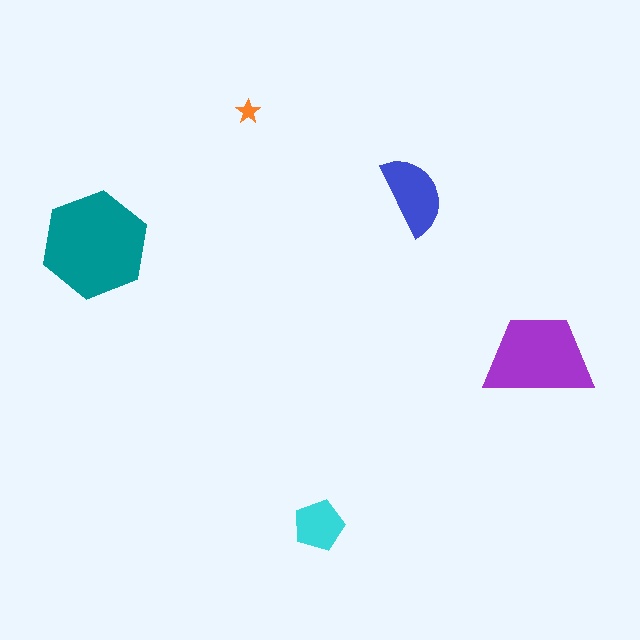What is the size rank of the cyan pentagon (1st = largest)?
4th.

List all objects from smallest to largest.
The orange star, the cyan pentagon, the blue semicircle, the purple trapezoid, the teal hexagon.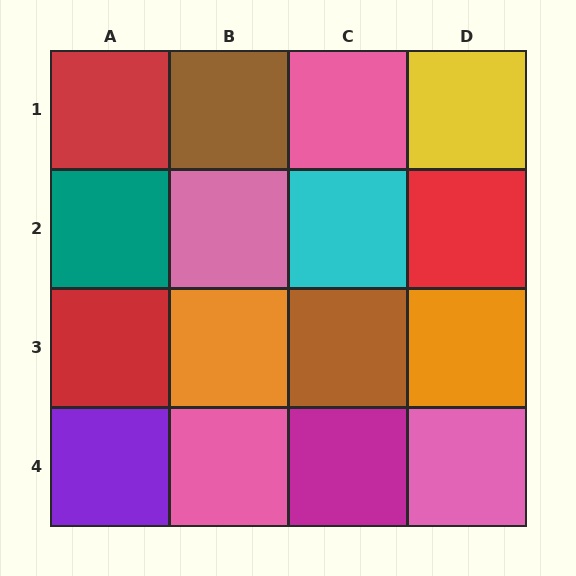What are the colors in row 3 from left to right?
Red, orange, brown, orange.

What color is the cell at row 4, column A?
Purple.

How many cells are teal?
1 cell is teal.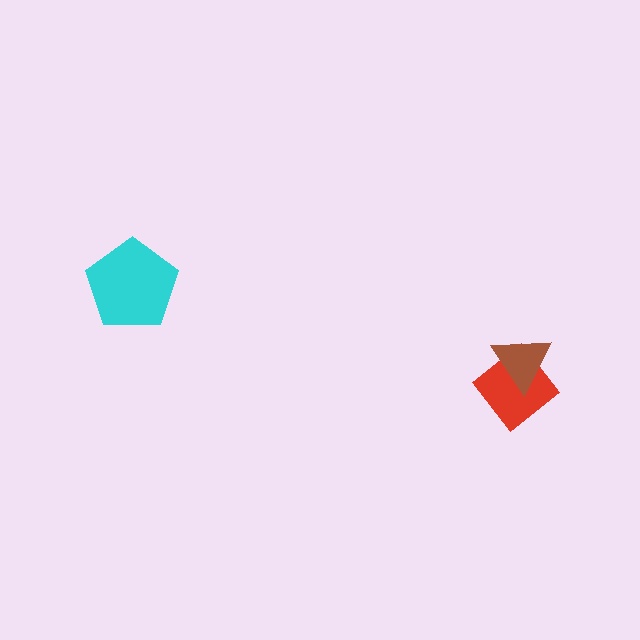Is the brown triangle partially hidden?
No, no other shape covers it.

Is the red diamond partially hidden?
Yes, it is partially covered by another shape.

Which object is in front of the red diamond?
The brown triangle is in front of the red diamond.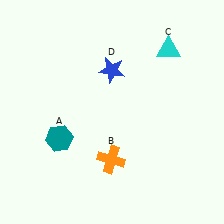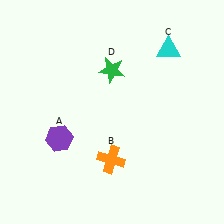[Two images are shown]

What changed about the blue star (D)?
In Image 1, D is blue. In Image 2, it changed to green.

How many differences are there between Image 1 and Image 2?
There are 2 differences between the two images.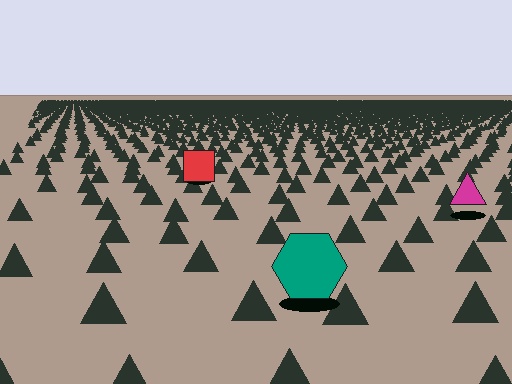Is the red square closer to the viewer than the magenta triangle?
No. The magenta triangle is closer — you can tell from the texture gradient: the ground texture is coarser near it.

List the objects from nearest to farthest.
From nearest to farthest: the teal hexagon, the magenta triangle, the red square.